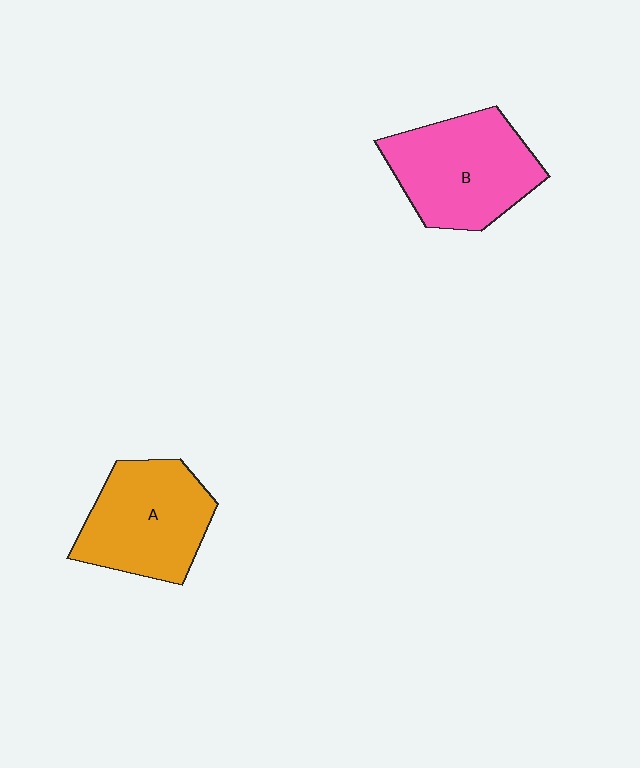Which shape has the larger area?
Shape B (pink).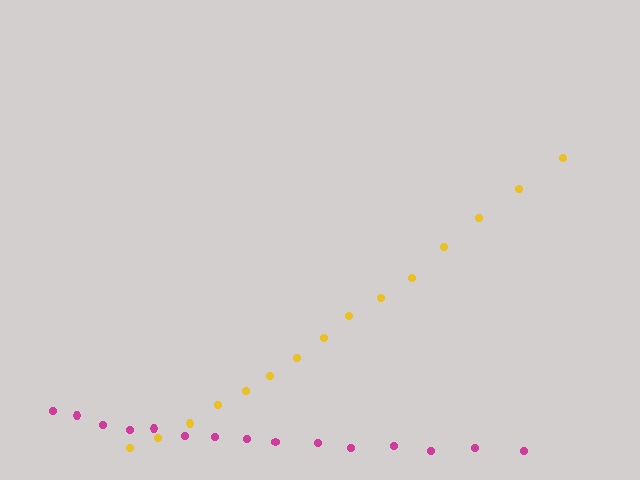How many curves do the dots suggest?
There are 2 distinct paths.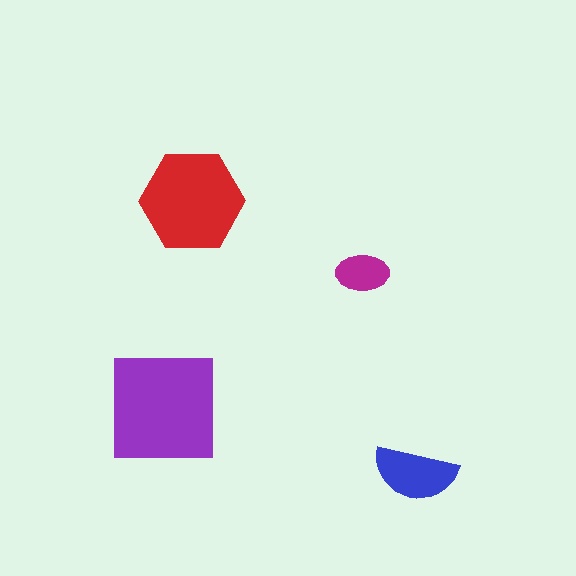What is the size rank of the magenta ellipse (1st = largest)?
4th.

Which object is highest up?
The red hexagon is topmost.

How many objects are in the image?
There are 4 objects in the image.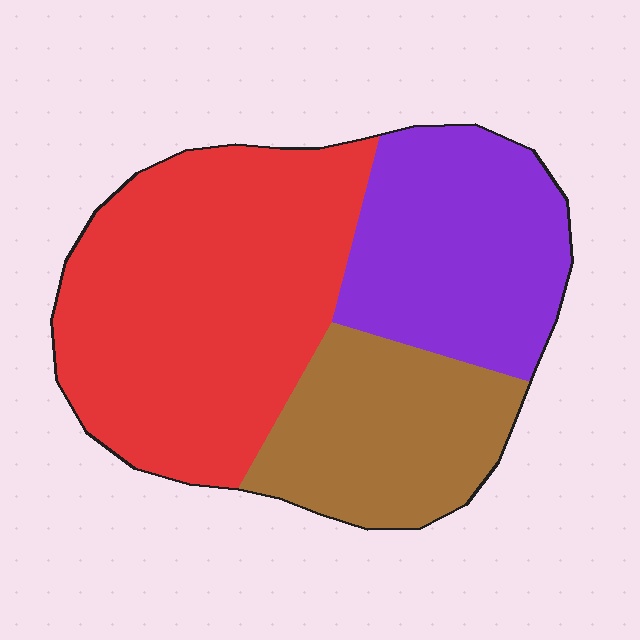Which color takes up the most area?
Red, at roughly 50%.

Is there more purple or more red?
Red.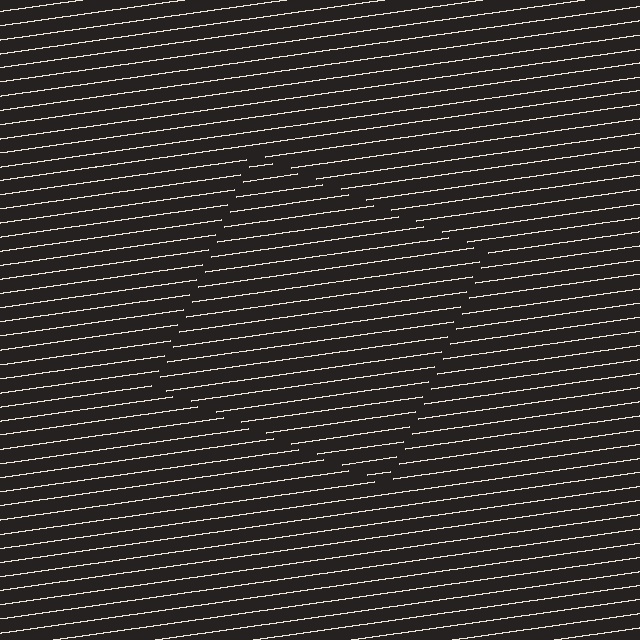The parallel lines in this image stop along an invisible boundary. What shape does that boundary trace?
An illusory square. The interior of the shape contains the same grating, shifted by half a period — the contour is defined by the phase discontinuity where line-ends from the inner and outer gratings abut.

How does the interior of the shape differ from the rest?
The interior of the shape contains the same grating, shifted by half a period — the contour is defined by the phase discontinuity where line-ends from the inner and outer gratings abut.